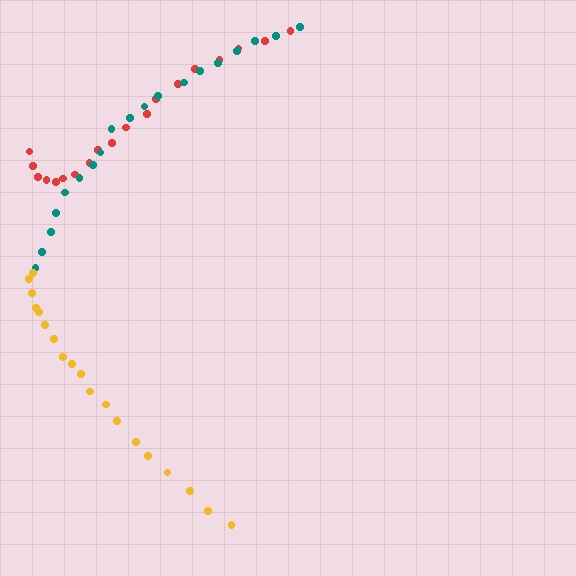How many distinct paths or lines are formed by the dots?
There are 3 distinct paths.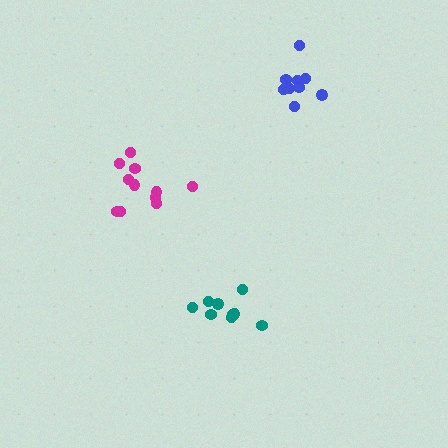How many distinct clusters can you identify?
There are 3 distinct clusters.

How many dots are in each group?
Group 1: 9 dots, Group 2: 9 dots, Group 3: 11 dots (29 total).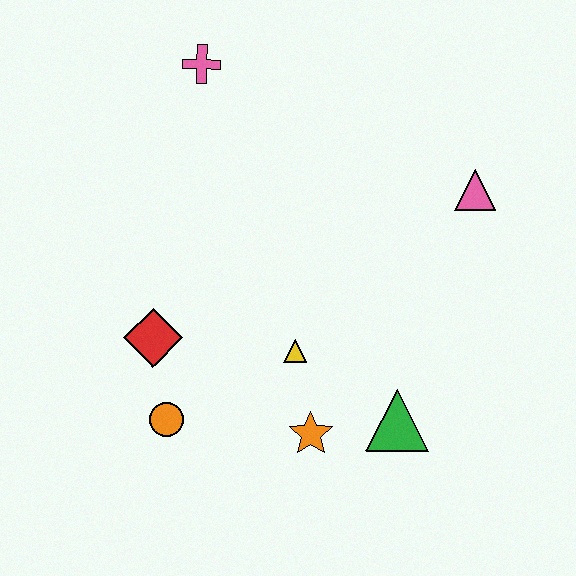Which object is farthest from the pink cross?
The green triangle is farthest from the pink cross.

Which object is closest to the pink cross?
The red diamond is closest to the pink cross.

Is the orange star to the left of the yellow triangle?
No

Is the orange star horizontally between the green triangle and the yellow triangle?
Yes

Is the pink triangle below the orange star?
No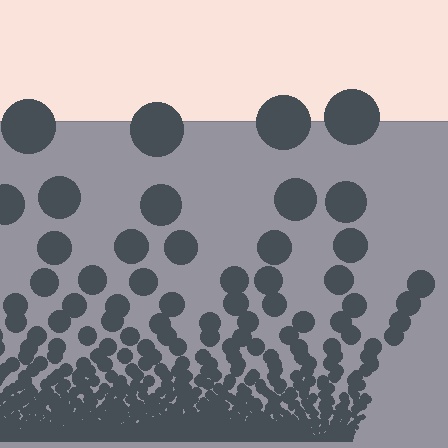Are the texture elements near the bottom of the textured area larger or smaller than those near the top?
Smaller. The gradient is inverted — elements near the bottom are smaller and denser.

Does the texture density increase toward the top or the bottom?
Density increases toward the bottom.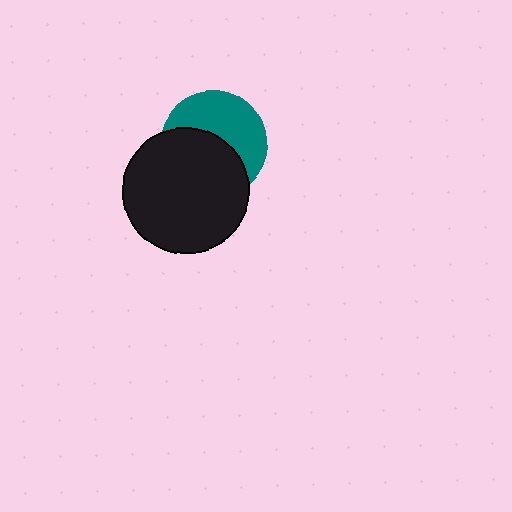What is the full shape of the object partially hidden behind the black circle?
The partially hidden object is a teal circle.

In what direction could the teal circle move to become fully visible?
The teal circle could move up. That would shift it out from behind the black circle entirely.